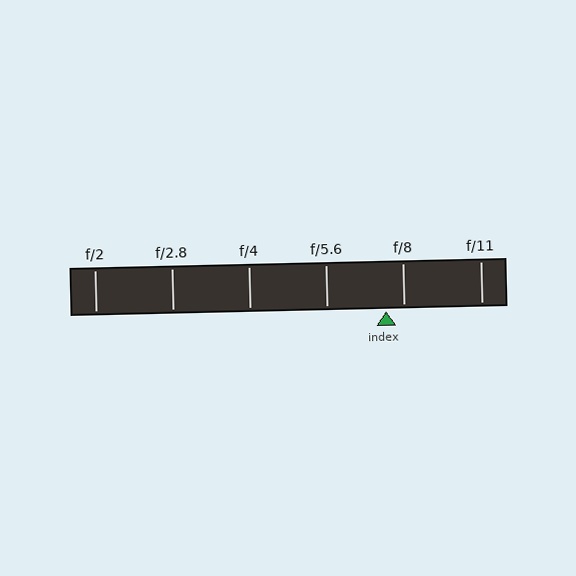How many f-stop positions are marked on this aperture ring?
There are 6 f-stop positions marked.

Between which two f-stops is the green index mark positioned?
The index mark is between f/5.6 and f/8.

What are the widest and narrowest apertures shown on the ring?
The widest aperture shown is f/2 and the narrowest is f/11.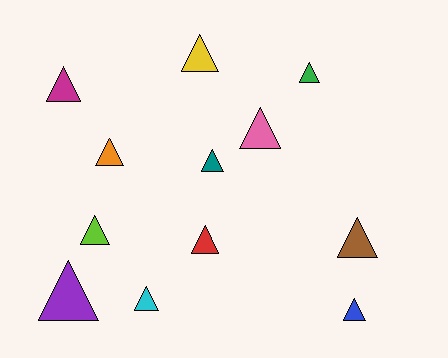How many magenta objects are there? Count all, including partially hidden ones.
There is 1 magenta object.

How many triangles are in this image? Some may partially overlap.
There are 12 triangles.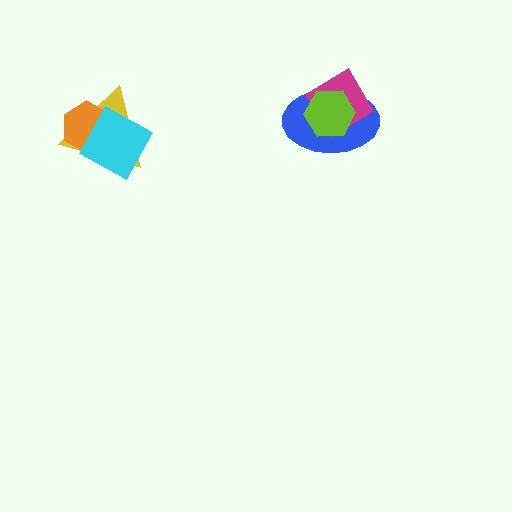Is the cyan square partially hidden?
No, no other shape covers it.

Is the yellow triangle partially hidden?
Yes, it is partially covered by another shape.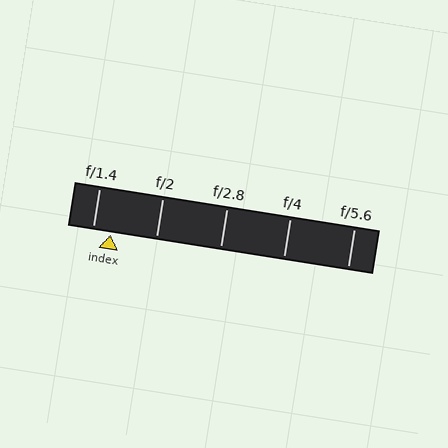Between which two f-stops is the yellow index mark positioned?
The index mark is between f/1.4 and f/2.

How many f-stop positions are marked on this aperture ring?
There are 5 f-stop positions marked.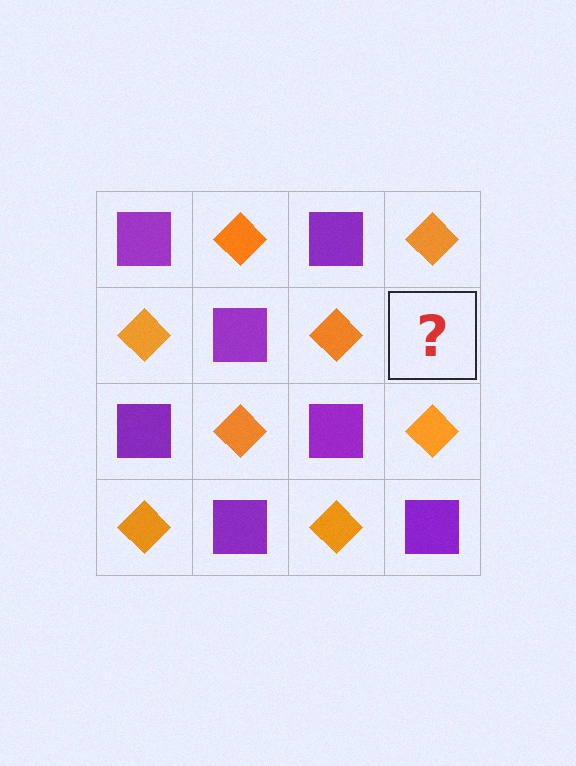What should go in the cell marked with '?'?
The missing cell should contain a purple square.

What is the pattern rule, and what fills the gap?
The rule is that it alternates purple square and orange diamond in a checkerboard pattern. The gap should be filled with a purple square.